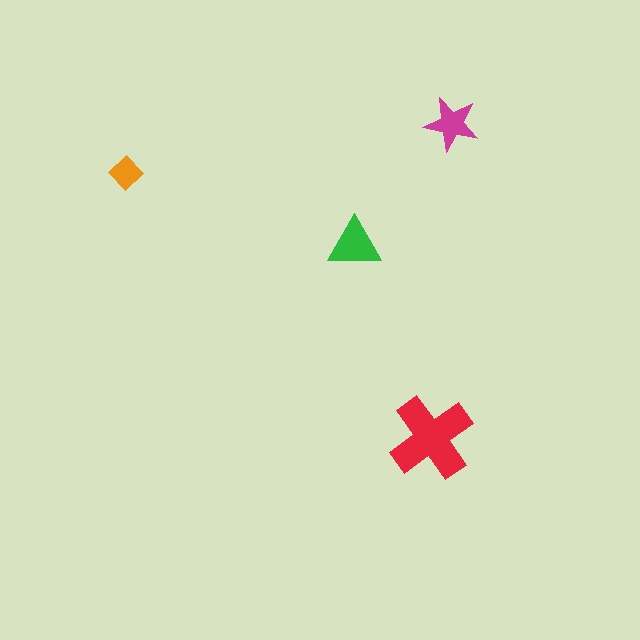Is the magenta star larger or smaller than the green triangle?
Smaller.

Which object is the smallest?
The orange diamond.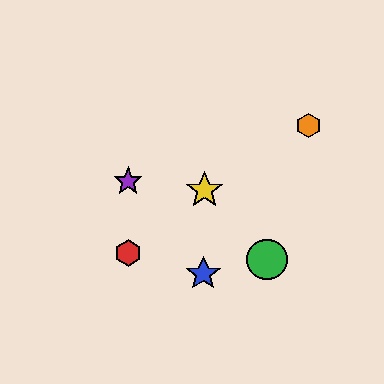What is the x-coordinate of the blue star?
The blue star is at x≈203.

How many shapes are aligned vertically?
2 shapes (the red hexagon, the purple star) are aligned vertically.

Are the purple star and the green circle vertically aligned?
No, the purple star is at x≈128 and the green circle is at x≈267.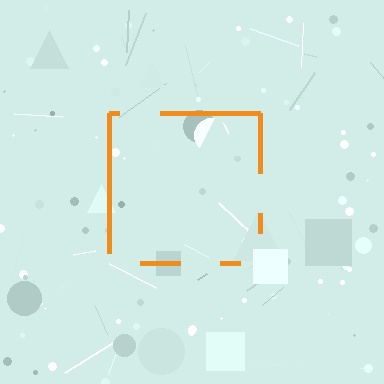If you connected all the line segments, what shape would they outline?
They would outline a square.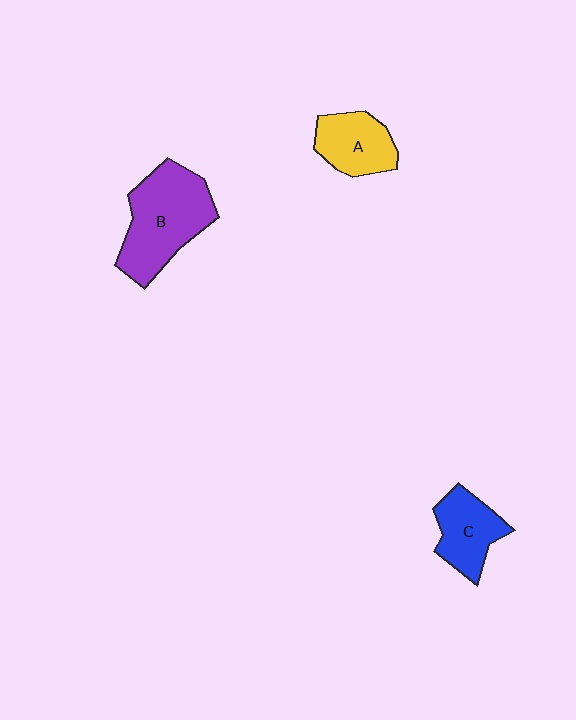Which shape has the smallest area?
Shape A (yellow).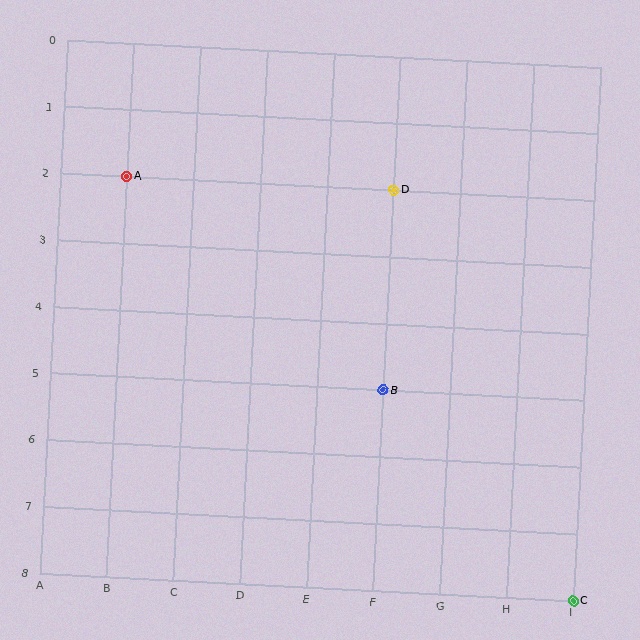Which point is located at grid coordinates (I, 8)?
Point C is at (I, 8).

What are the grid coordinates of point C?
Point C is at grid coordinates (I, 8).